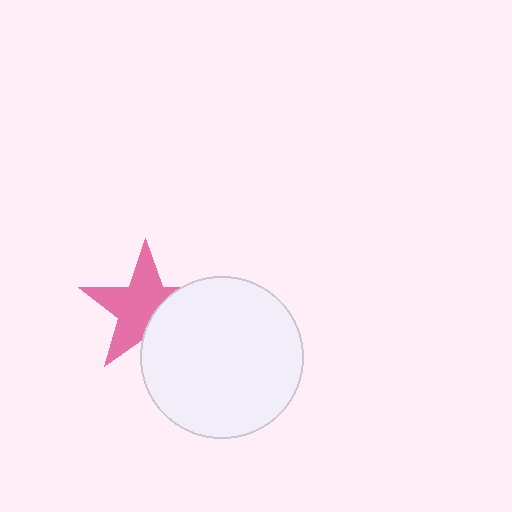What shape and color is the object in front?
The object in front is a white circle.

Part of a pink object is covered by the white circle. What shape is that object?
It is a star.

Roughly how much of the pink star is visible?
Most of it is visible (roughly 66%).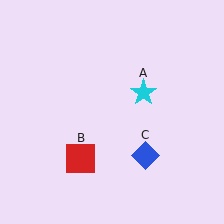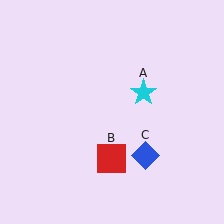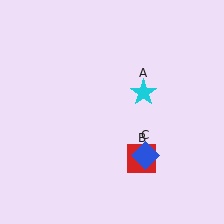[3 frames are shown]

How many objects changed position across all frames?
1 object changed position: red square (object B).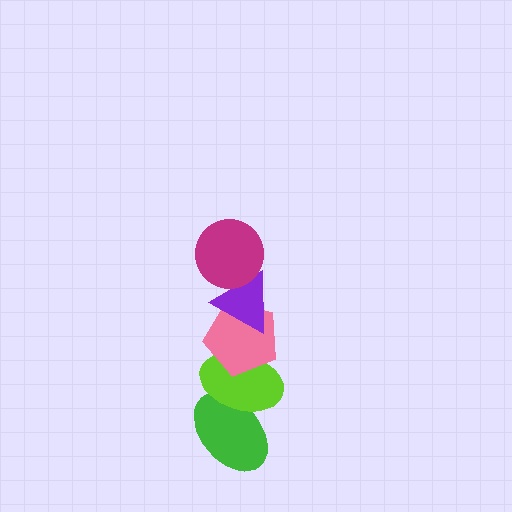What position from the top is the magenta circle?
The magenta circle is 1st from the top.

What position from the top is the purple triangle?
The purple triangle is 2nd from the top.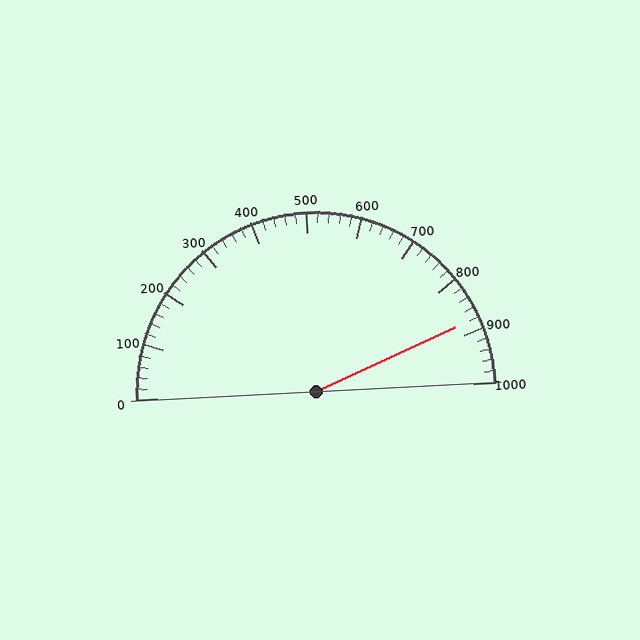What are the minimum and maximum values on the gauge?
The gauge ranges from 0 to 1000.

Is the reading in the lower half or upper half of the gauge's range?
The reading is in the upper half of the range (0 to 1000).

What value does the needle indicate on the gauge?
The needle indicates approximately 880.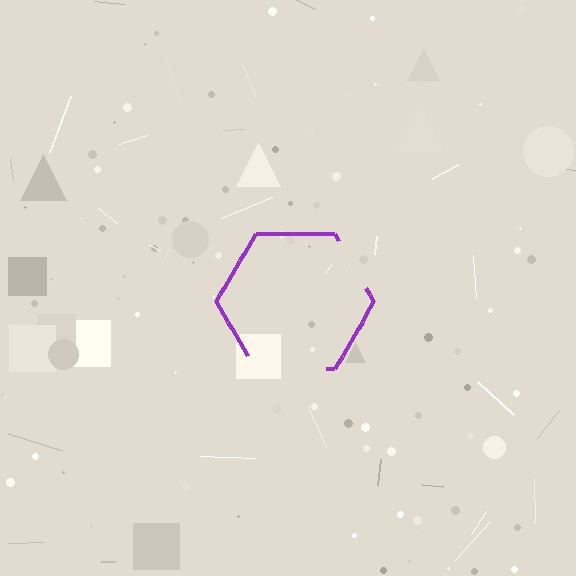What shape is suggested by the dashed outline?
The dashed outline suggests a hexagon.